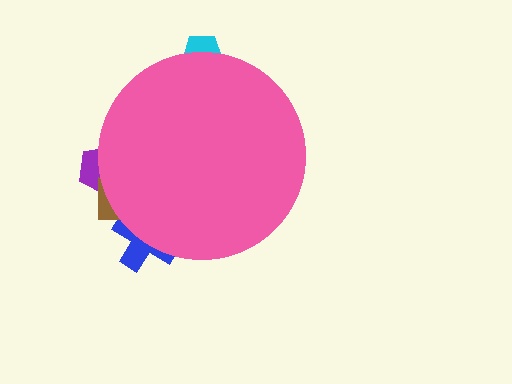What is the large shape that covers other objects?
A pink circle.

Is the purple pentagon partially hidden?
Yes, the purple pentagon is partially hidden behind the pink circle.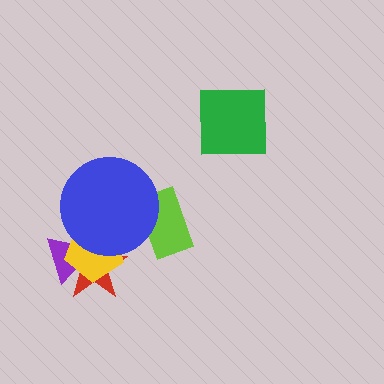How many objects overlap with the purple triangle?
3 objects overlap with the purple triangle.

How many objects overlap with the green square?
0 objects overlap with the green square.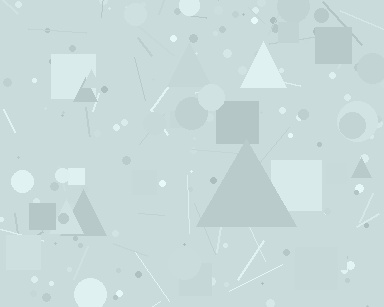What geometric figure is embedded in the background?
A triangle is embedded in the background.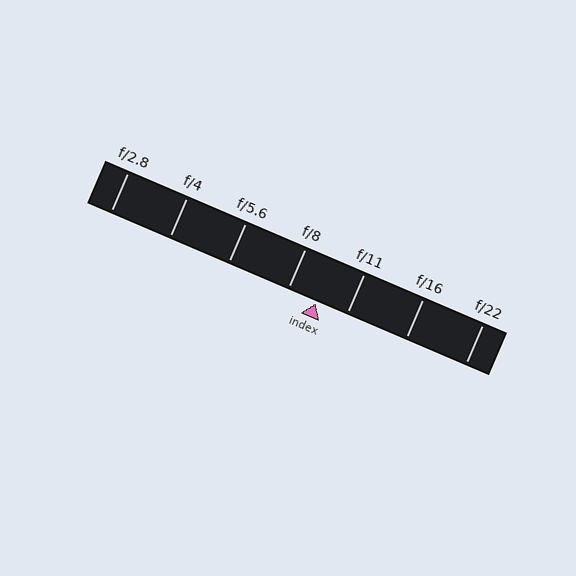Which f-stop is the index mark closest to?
The index mark is closest to f/8.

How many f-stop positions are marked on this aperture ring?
There are 7 f-stop positions marked.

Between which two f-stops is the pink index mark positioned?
The index mark is between f/8 and f/11.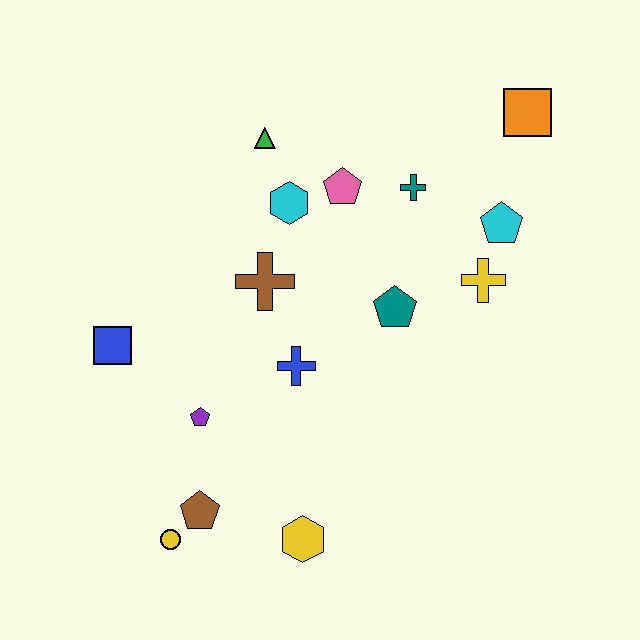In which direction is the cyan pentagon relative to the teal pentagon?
The cyan pentagon is to the right of the teal pentagon.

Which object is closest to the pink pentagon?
The cyan hexagon is closest to the pink pentagon.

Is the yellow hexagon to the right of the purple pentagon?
Yes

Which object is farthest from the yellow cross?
The yellow circle is farthest from the yellow cross.